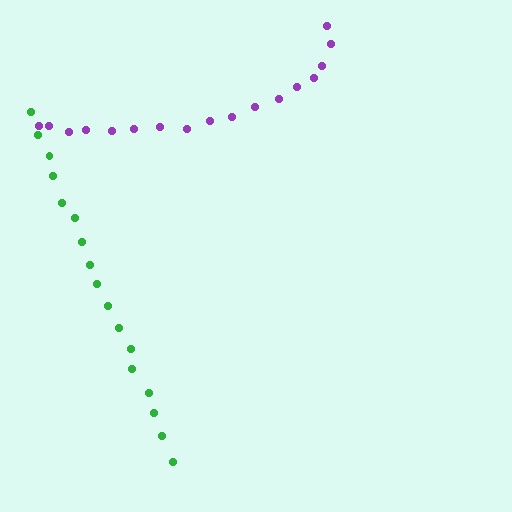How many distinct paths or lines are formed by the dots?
There are 2 distinct paths.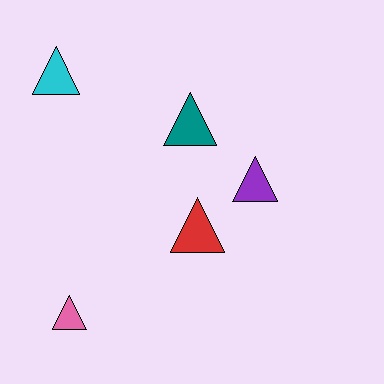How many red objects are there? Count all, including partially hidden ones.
There is 1 red object.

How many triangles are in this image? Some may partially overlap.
There are 5 triangles.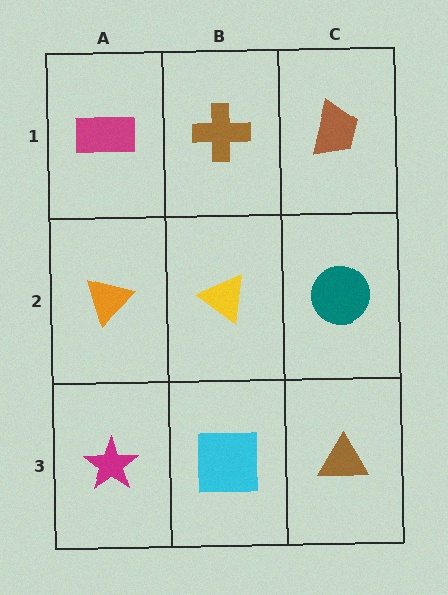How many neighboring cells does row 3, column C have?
2.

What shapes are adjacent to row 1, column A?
An orange triangle (row 2, column A), a brown cross (row 1, column B).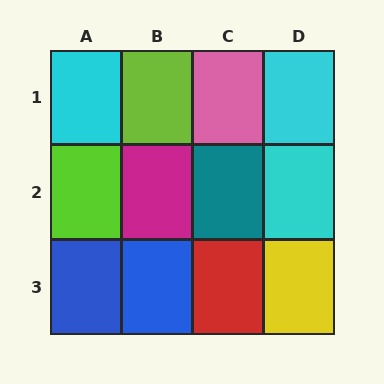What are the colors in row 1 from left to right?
Cyan, lime, pink, cyan.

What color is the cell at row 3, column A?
Blue.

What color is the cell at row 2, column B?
Magenta.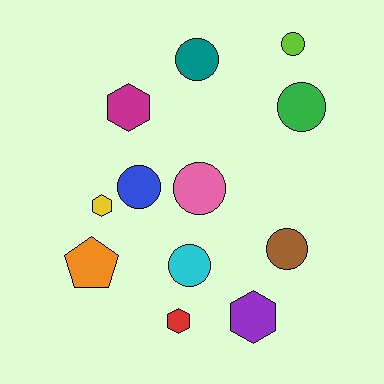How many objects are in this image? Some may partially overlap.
There are 12 objects.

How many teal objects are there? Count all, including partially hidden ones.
There is 1 teal object.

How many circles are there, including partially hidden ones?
There are 7 circles.